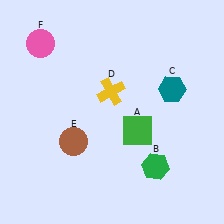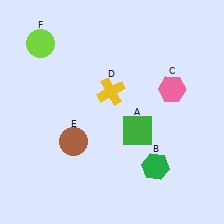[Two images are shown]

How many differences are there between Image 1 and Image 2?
There are 2 differences between the two images.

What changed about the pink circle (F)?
In Image 1, F is pink. In Image 2, it changed to lime.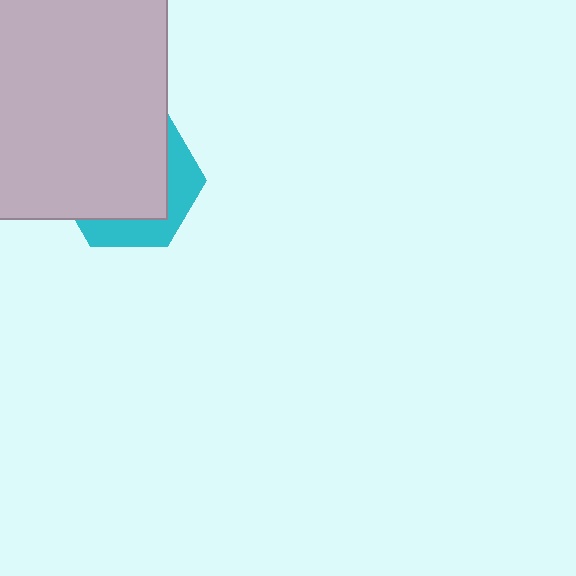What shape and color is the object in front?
The object in front is a light gray square.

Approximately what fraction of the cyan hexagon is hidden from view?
Roughly 68% of the cyan hexagon is hidden behind the light gray square.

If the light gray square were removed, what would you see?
You would see the complete cyan hexagon.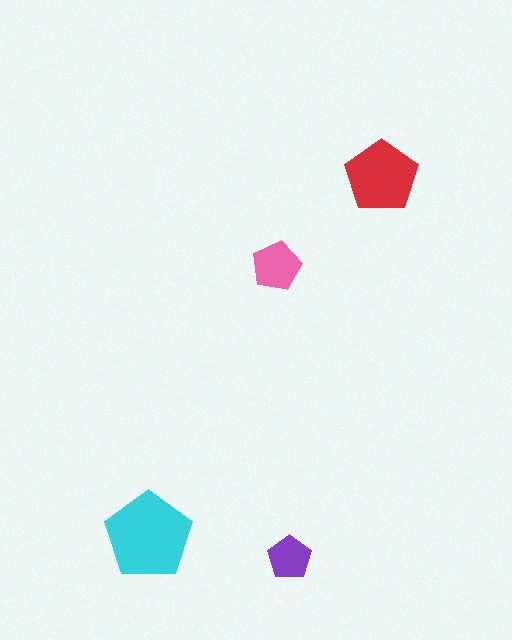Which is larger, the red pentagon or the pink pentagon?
The red one.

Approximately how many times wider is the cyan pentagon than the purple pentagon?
About 2 times wider.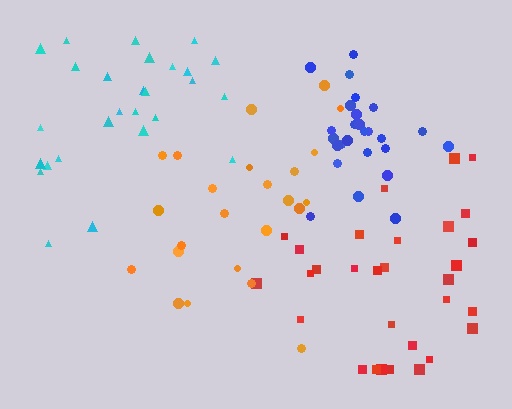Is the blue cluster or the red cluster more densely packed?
Blue.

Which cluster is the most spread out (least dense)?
Orange.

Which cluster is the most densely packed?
Blue.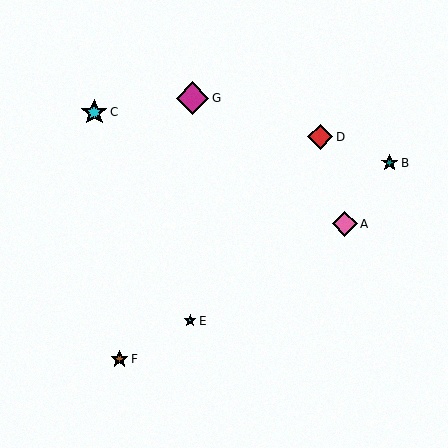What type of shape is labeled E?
Shape E is a cyan star.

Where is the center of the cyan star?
The center of the cyan star is at (94, 112).